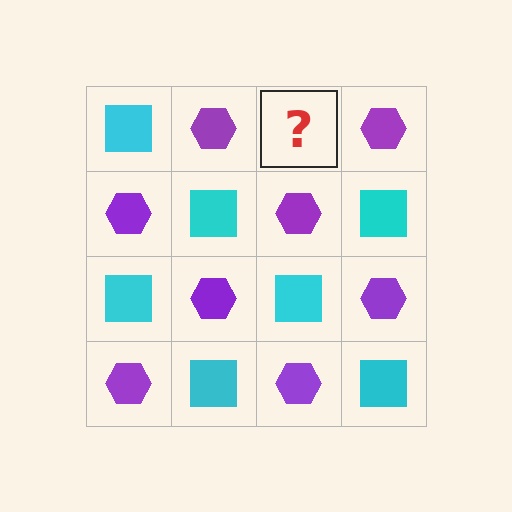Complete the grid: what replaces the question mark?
The question mark should be replaced with a cyan square.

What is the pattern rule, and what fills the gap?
The rule is that it alternates cyan square and purple hexagon in a checkerboard pattern. The gap should be filled with a cyan square.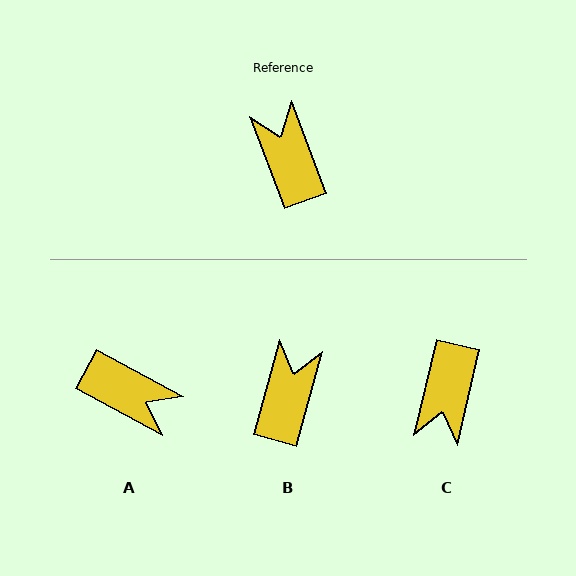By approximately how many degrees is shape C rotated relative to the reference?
Approximately 146 degrees counter-clockwise.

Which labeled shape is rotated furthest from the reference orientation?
C, about 146 degrees away.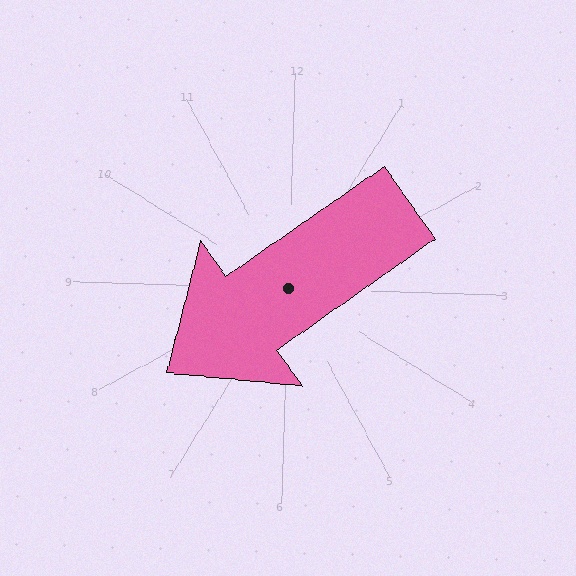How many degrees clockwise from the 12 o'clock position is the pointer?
Approximately 233 degrees.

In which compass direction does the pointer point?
Southwest.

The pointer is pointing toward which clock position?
Roughly 8 o'clock.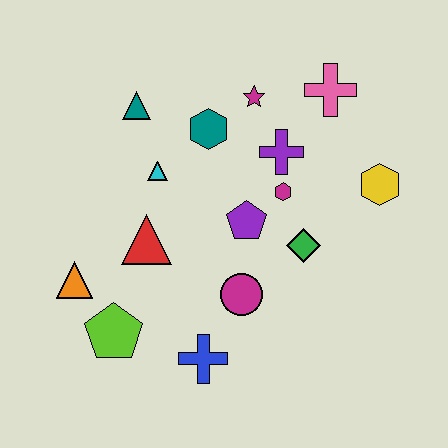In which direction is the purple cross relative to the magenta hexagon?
The purple cross is above the magenta hexagon.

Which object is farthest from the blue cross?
The pink cross is farthest from the blue cross.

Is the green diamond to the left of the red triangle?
No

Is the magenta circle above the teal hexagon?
No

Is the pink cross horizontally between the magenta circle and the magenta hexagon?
No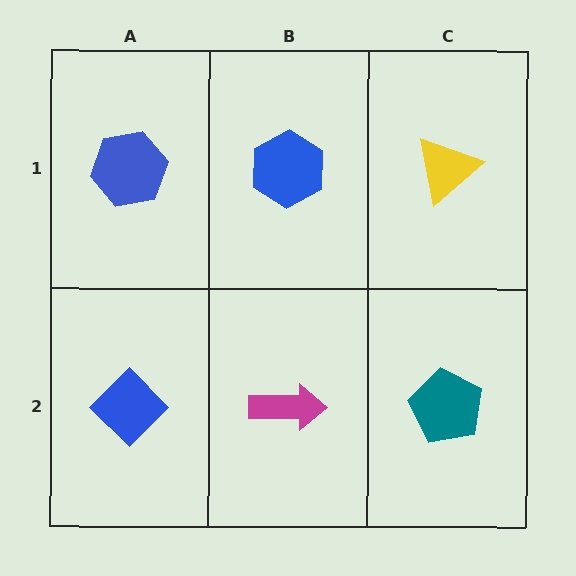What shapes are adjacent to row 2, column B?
A blue hexagon (row 1, column B), a blue diamond (row 2, column A), a teal pentagon (row 2, column C).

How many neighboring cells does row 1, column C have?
2.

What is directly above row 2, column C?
A yellow triangle.